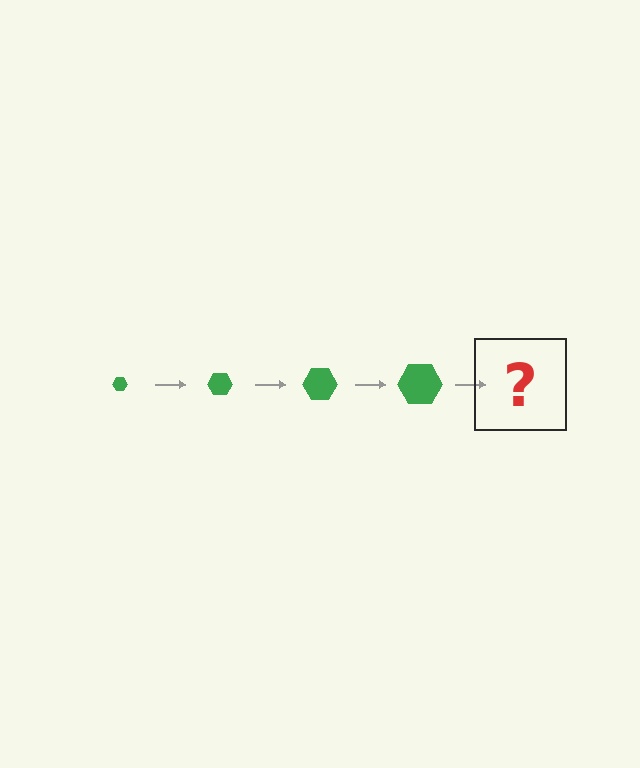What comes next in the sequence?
The next element should be a green hexagon, larger than the previous one.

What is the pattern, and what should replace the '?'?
The pattern is that the hexagon gets progressively larger each step. The '?' should be a green hexagon, larger than the previous one.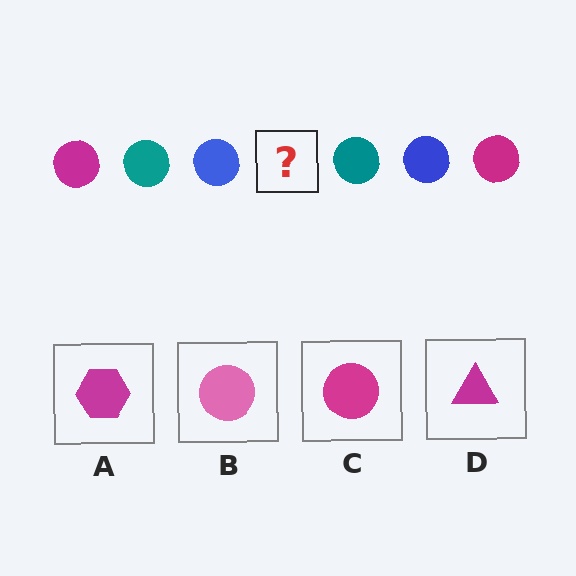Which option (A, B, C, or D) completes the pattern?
C.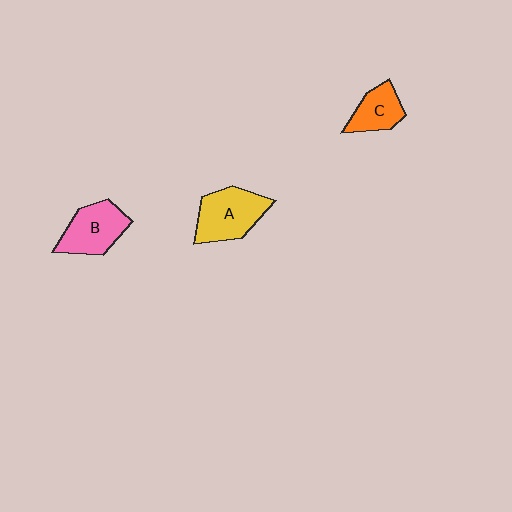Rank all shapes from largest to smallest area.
From largest to smallest: A (yellow), B (pink), C (orange).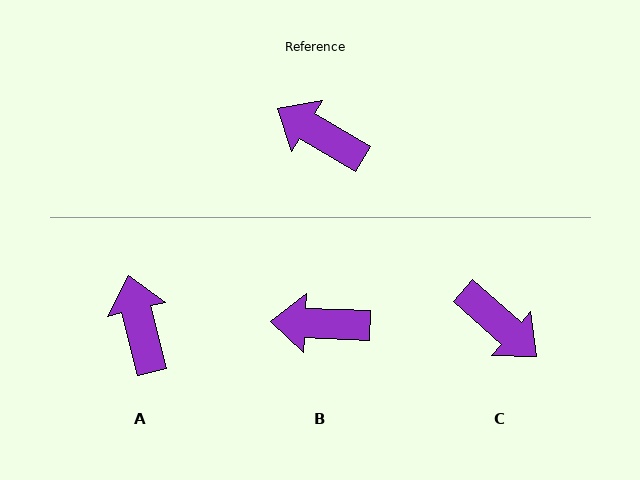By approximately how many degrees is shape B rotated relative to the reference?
Approximately 29 degrees counter-clockwise.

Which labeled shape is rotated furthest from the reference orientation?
C, about 169 degrees away.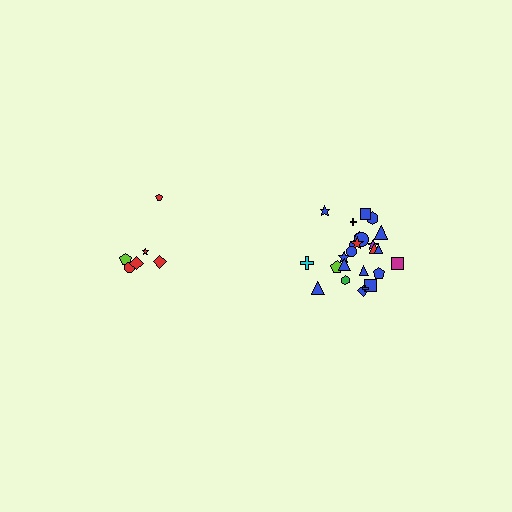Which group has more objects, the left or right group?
The right group.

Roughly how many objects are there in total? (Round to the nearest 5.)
Roughly 30 objects in total.